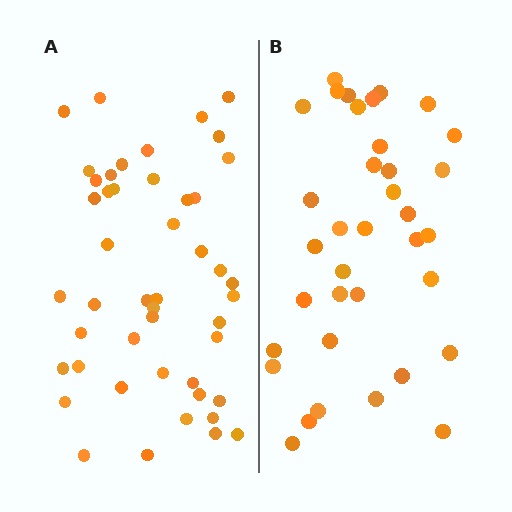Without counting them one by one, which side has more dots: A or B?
Region A (the left region) has more dots.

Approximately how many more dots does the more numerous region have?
Region A has roughly 12 or so more dots than region B.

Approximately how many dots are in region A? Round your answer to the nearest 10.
About 50 dots. (The exact count is 47, which rounds to 50.)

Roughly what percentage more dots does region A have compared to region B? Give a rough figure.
About 30% more.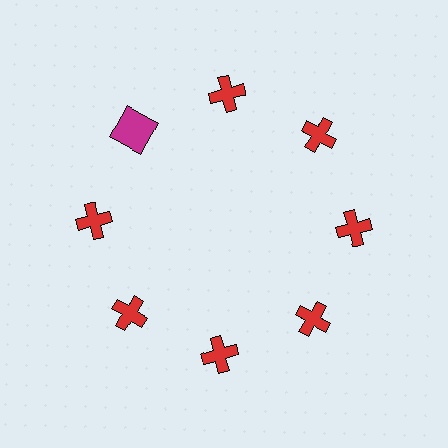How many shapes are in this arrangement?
There are 8 shapes arranged in a ring pattern.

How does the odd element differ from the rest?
It differs in both color (magenta instead of red) and shape (square instead of cross).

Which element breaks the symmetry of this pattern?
The magenta square at roughly the 10 o'clock position breaks the symmetry. All other shapes are red crosses.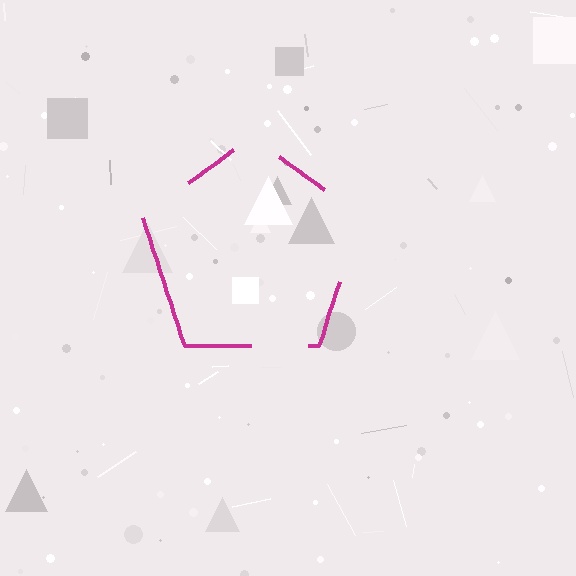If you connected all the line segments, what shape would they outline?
They would outline a pentagon.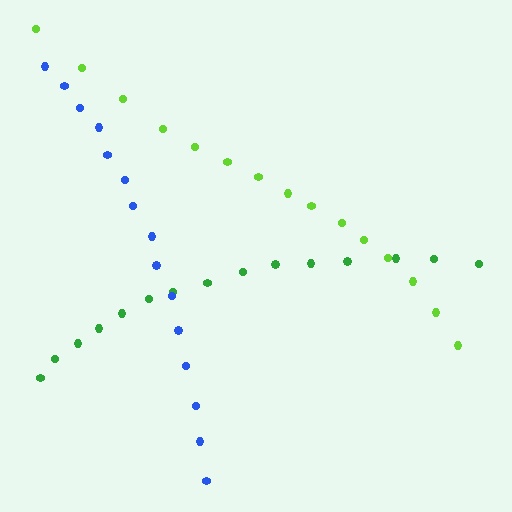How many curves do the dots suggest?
There are 3 distinct paths.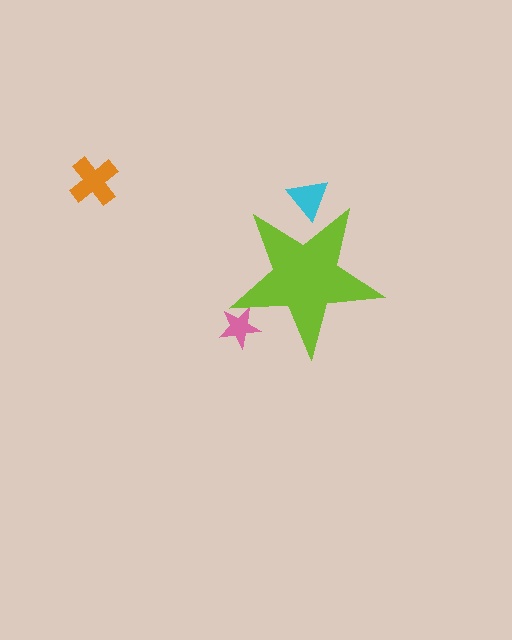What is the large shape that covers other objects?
A lime star.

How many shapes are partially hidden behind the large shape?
2 shapes are partially hidden.